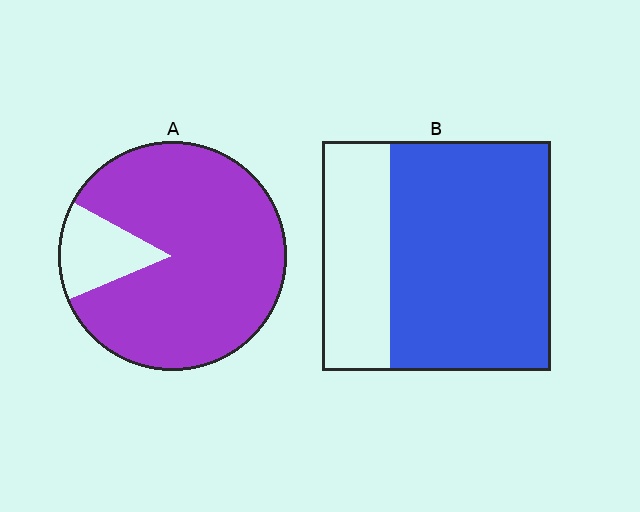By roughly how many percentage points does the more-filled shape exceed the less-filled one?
By roughly 15 percentage points (A over B).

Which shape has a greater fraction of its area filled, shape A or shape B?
Shape A.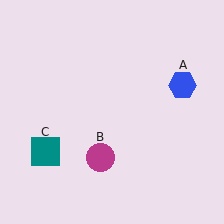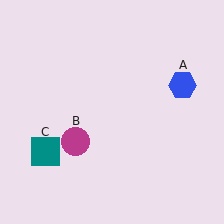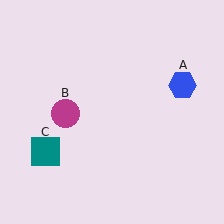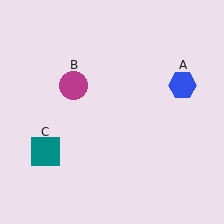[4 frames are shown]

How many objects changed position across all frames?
1 object changed position: magenta circle (object B).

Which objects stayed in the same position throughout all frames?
Blue hexagon (object A) and teal square (object C) remained stationary.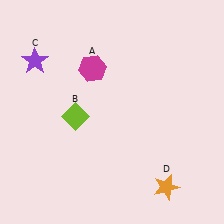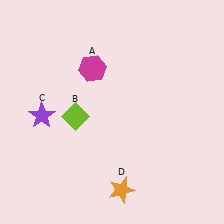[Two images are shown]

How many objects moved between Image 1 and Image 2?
2 objects moved between the two images.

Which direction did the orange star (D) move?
The orange star (D) moved left.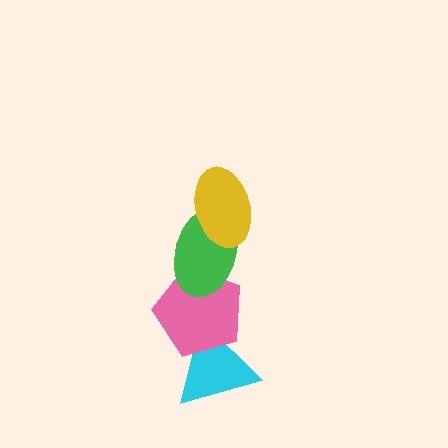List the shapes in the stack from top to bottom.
From top to bottom: the yellow ellipse, the green ellipse, the pink pentagon, the cyan triangle.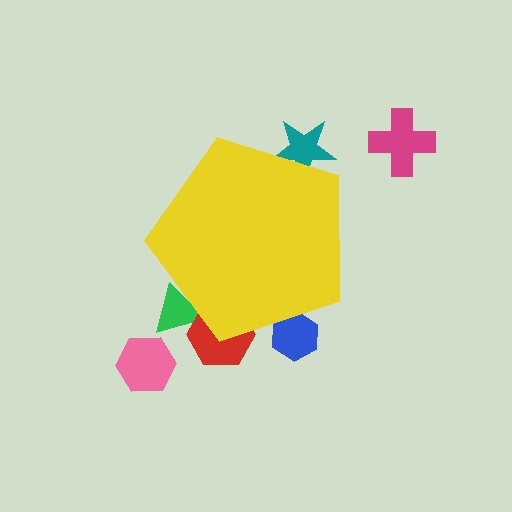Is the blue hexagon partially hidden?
Yes, the blue hexagon is partially hidden behind the yellow pentagon.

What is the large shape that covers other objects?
A yellow pentagon.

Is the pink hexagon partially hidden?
No, the pink hexagon is fully visible.